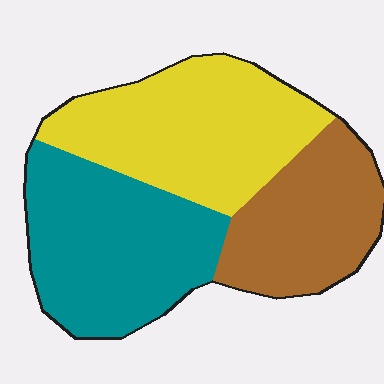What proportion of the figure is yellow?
Yellow covers about 35% of the figure.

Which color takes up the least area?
Brown, at roughly 25%.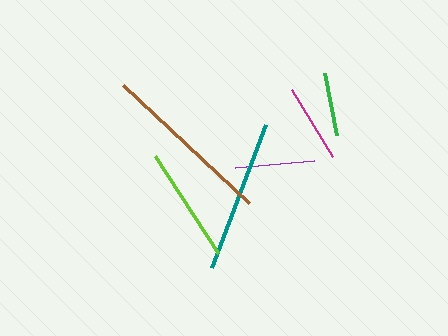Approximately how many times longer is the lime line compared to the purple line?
The lime line is approximately 1.5 times the length of the purple line.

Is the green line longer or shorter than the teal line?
The teal line is longer than the green line.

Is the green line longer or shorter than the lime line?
The lime line is longer than the green line.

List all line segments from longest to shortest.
From longest to shortest: brown, teal, lime, purple, magenta, green.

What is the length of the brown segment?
The brown segment is approximately 172 pixels long.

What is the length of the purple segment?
The purple segment is approximately 80 pixels long.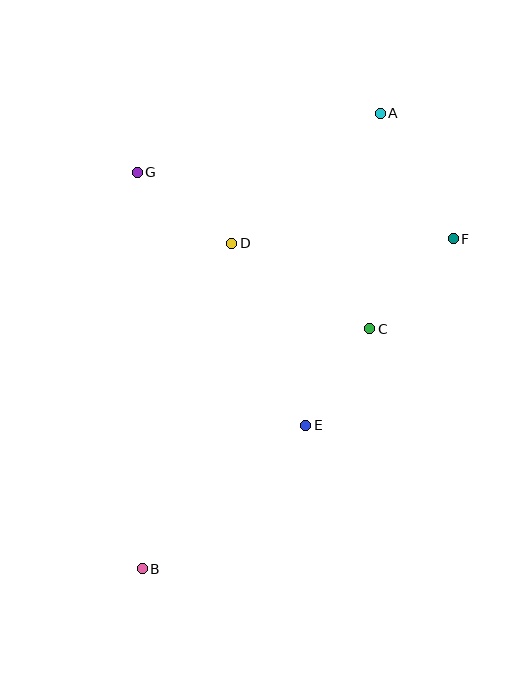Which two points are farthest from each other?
Points A and B are farthest from each other.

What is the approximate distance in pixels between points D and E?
The distance between D and E is approximately 196 pixels.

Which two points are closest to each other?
Points C and E are closest to each other.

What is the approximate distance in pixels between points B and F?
The distance between B and F is approximately 453 pixels.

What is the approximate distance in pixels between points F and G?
The distance between F and G is approximately 323 pixels.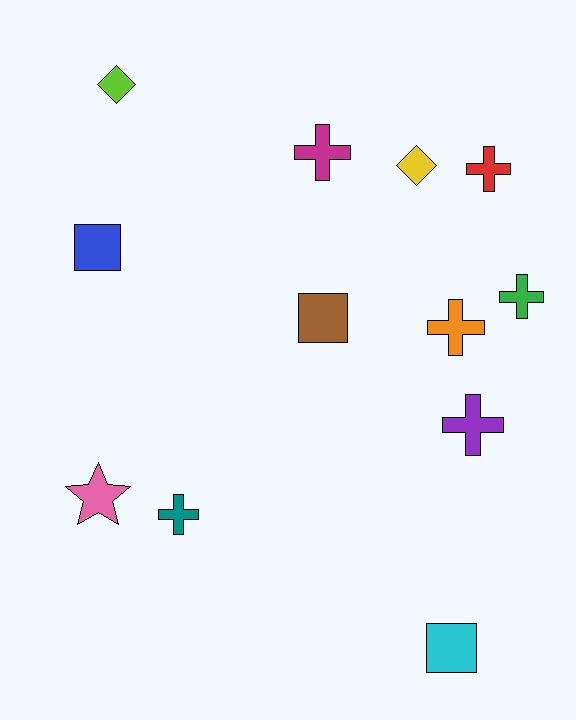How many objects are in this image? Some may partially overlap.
There are 12 objects.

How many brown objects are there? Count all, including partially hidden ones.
There is 1 brown object.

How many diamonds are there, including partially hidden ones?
There are 2 diamonds.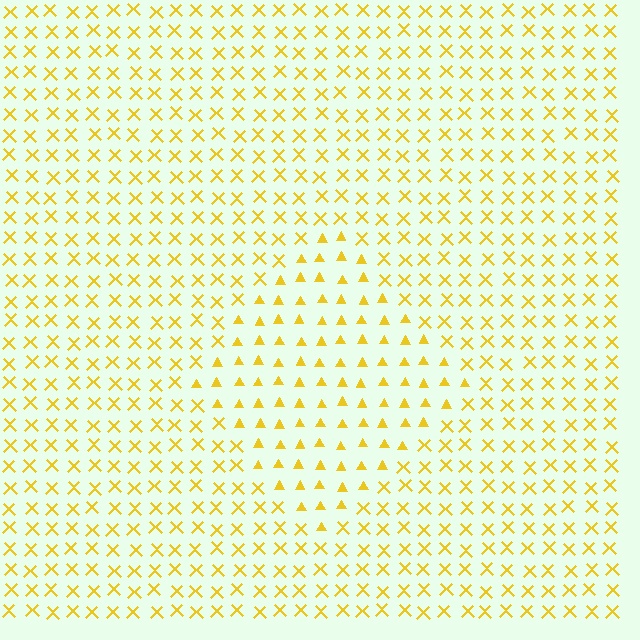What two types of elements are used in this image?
The image uses triangles inside the diamond region and X marks outside it.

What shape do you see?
I see a diamond.